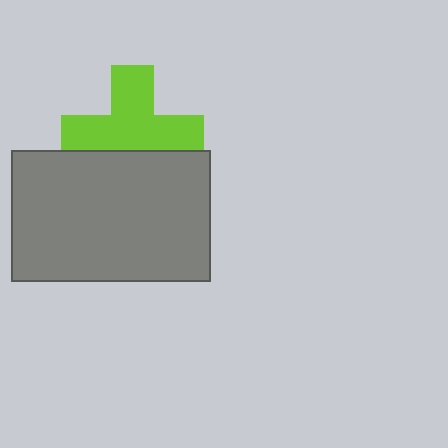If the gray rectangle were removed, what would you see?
You would see the complete lime cross.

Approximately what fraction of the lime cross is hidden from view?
Roughly 32% of the lime cross is hidden behind the gray rectangle.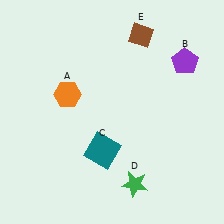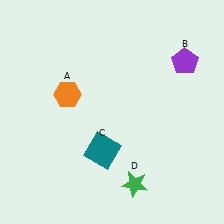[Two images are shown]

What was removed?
The brown diamond (E) was removed in Image 2.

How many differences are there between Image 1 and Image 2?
There is 1 difference between the two images.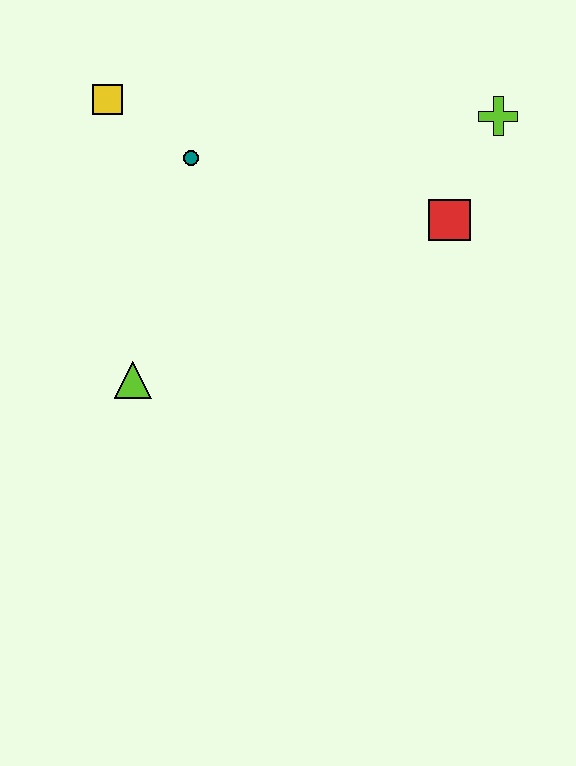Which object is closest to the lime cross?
The red square is closest to the lime cross.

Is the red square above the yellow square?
No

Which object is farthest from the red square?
The yellow square is farthest from the red square.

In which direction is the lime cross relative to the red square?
The lime cross is above the red square.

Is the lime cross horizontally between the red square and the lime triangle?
No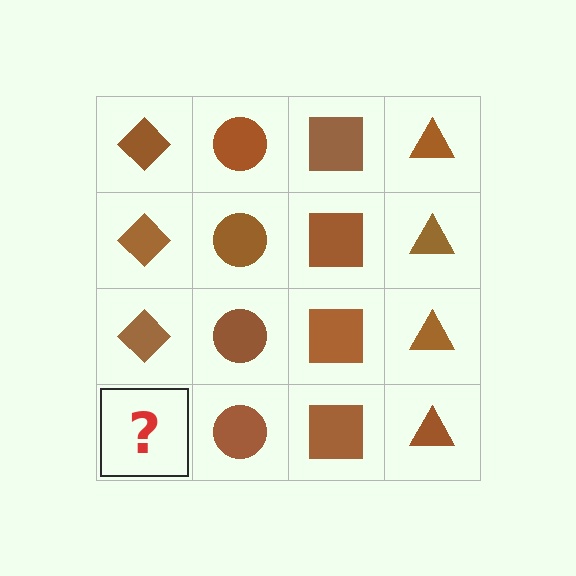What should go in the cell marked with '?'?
The missing cell should contain a brown diamond.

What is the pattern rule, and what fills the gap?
The rule is that each column has a consistent shape. The gap should be filled with a brown diamond.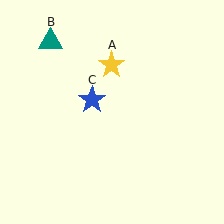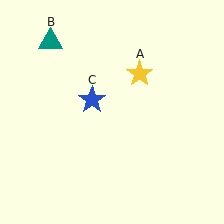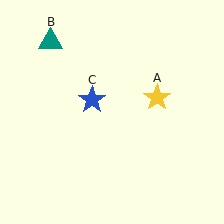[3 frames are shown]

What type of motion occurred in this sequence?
The yellow star (object A) rotated clockwise around the center of the scene.